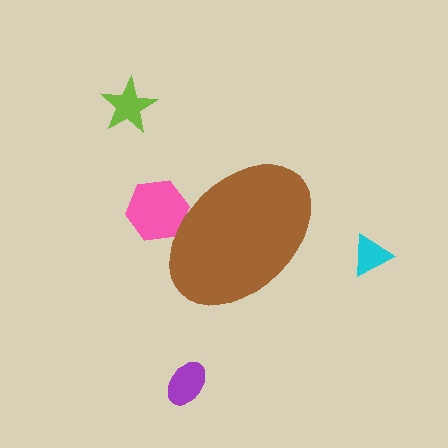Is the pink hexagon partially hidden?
Yes, the pink hexagon is partially hidden behind the brown ellipse.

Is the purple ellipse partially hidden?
No, the purple ellipse is fully visible.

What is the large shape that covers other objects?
A brown ellipse.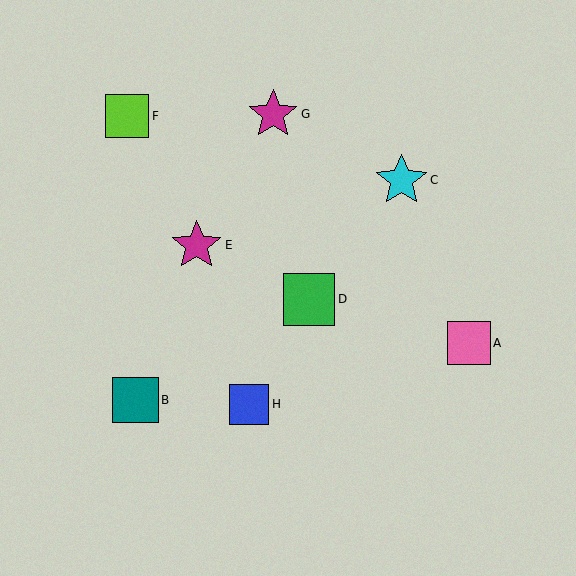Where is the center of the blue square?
The center of the blue square is at (249, 404).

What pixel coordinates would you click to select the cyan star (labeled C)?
Click at (401, 180) to select the cyan star C.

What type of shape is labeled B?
Shape B is a teal square.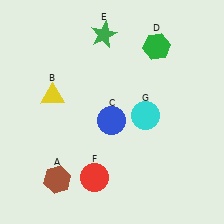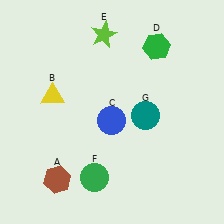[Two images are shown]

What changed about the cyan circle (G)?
In Image 1, G is cyan. In Image 2, it changed to teal.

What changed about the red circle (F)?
In Image 1, F is red. In Image 2, it changed to green.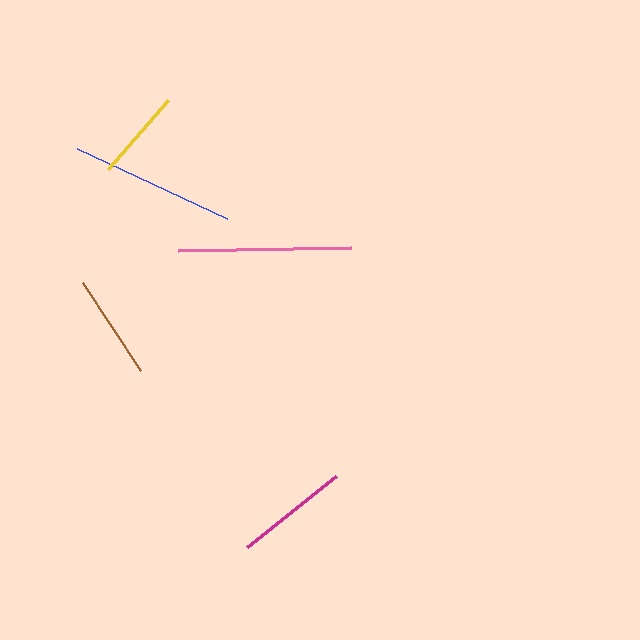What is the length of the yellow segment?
The yellow segment is approximately 92 pixels long.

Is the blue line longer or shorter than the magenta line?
The blue line is longer than the magenta line.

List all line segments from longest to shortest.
From longest to shortest: pink, blue, magenta, brown, yellow.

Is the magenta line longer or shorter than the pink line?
The pink line is longer than the magenta line.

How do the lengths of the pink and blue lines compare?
The pink and blue lines are approximately the same length.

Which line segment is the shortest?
The yellow line is the shortest at approximately 92 pixels.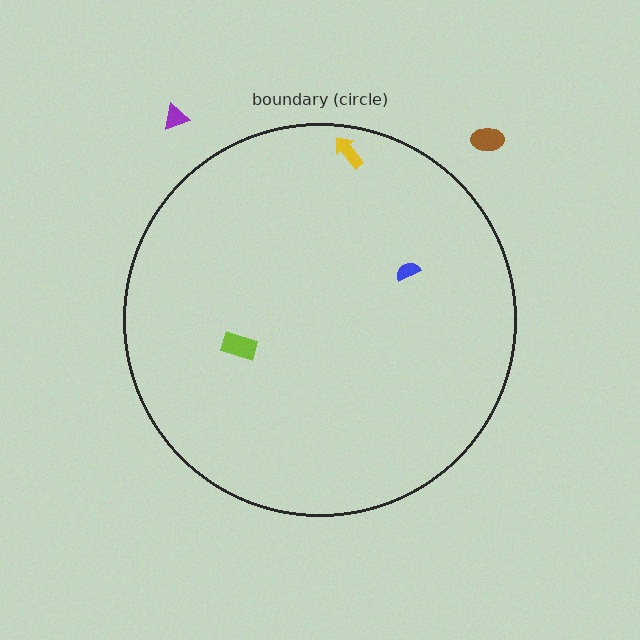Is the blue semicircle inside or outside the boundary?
Inside.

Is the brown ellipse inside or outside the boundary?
Outside.